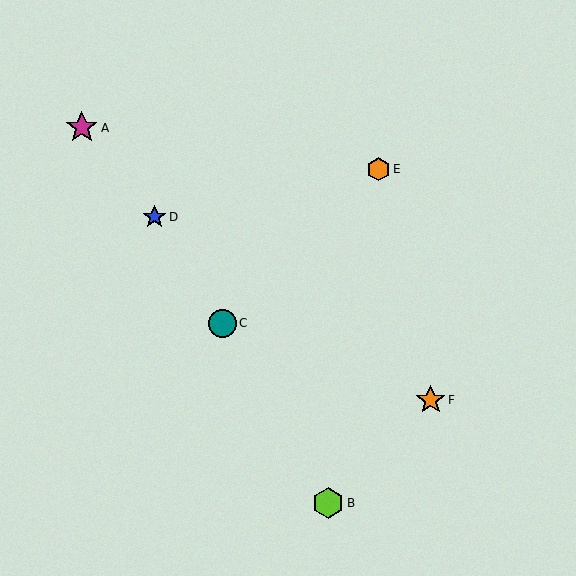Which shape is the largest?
The magenta star (labeled A) is the largest.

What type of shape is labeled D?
Shape D is a blue star.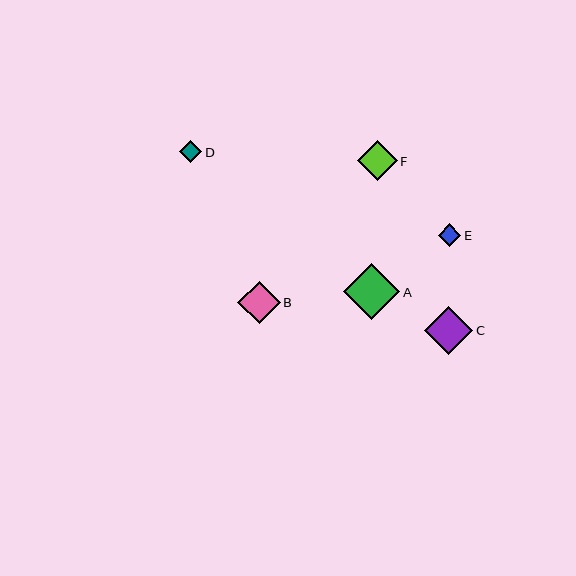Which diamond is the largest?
Diamond A is the largest with a size of approximately 57 pixels.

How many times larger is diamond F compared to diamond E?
Diamond F is approximately 1.8 times the size of diamond E.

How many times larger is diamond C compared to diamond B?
Diamond C is approximately 1.1 times the size of diamond B.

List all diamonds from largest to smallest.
From largest to smallest: A, C, B, F, D, E.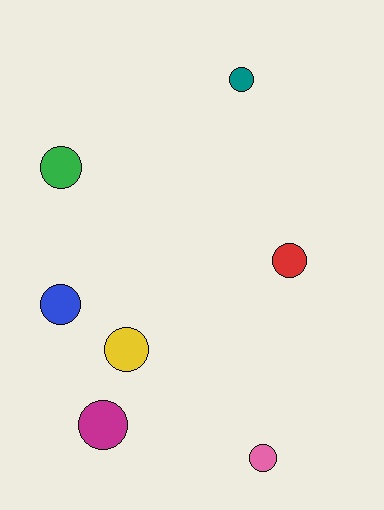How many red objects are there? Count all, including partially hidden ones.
There is 1 red object.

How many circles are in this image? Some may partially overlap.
There are 7 circles.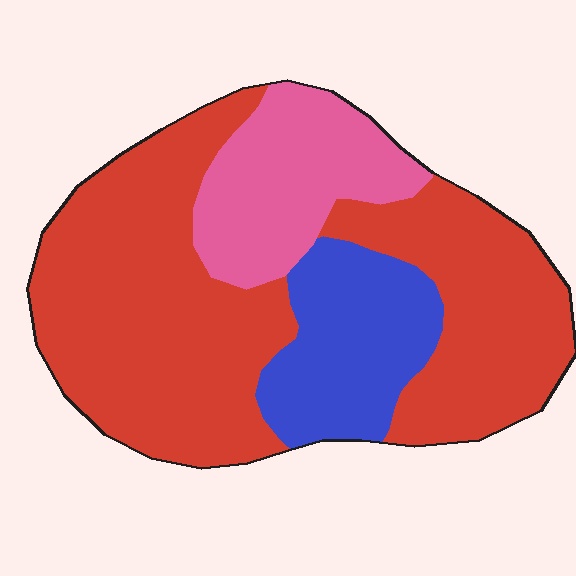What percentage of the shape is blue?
Blue takes up about one sixth (1/6) of the shape.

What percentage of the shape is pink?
Pink takes up between a sixth and a third of the shape.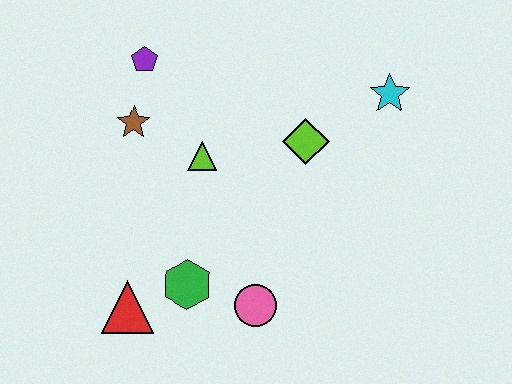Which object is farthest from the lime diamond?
The red triangle is farthest from the lime diamond.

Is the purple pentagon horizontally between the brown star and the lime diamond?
Yes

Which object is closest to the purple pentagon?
The brown star is closest to the purple pentagon.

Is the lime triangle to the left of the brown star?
No